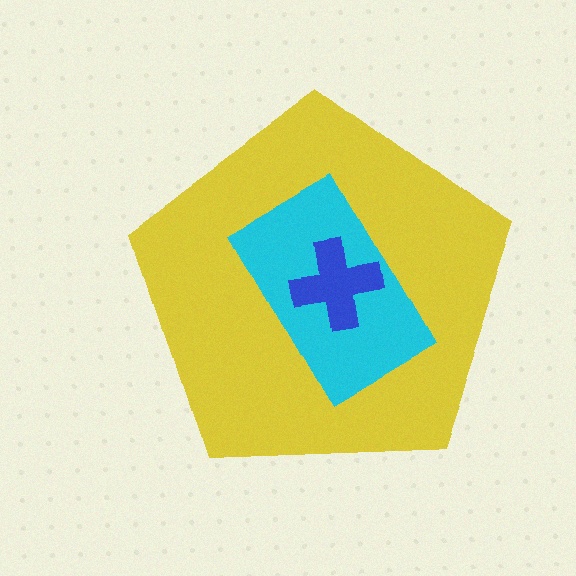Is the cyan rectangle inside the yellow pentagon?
Yes.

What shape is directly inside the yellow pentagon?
The cyan rectangle.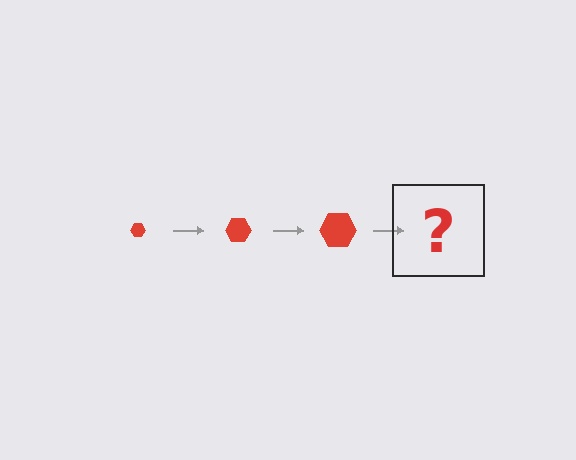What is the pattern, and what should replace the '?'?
The pattern is that the hexagon gets progressively larger each step. The '?' should be a red hexagon, larger than the previous one.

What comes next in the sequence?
The next element should be a red hexagon, larger than the previous one.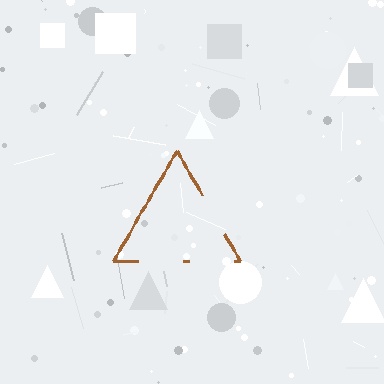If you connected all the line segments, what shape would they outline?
They would outline a triangle.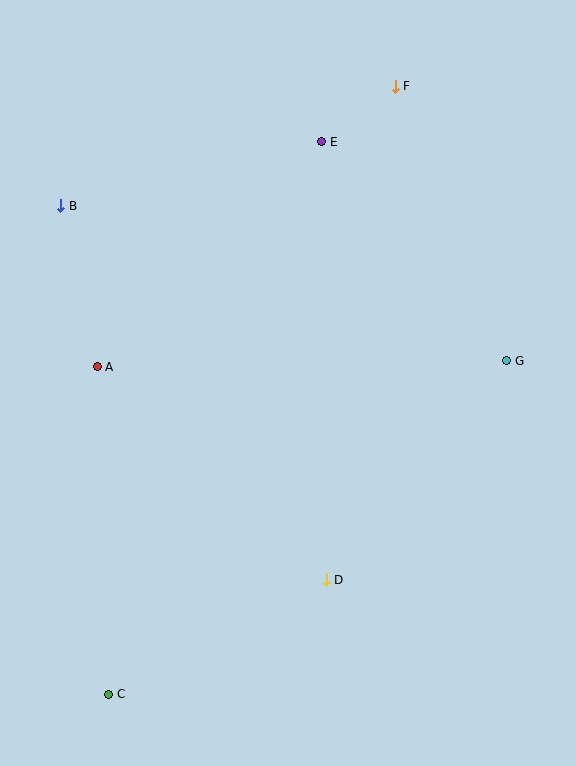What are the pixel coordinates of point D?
Point D is at (326, 580).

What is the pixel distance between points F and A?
The distance between F and A is 409 pixels.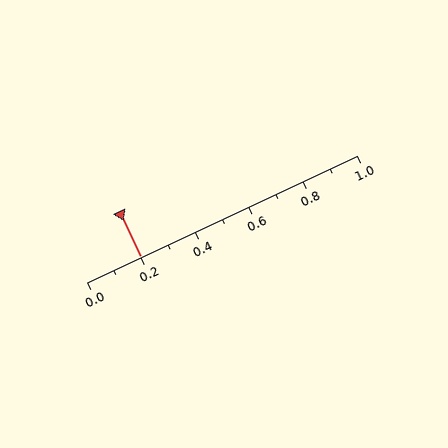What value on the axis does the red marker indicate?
The marker indicates approximately 0.2.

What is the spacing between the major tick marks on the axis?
The major ticks are spaced 0.2 apart.